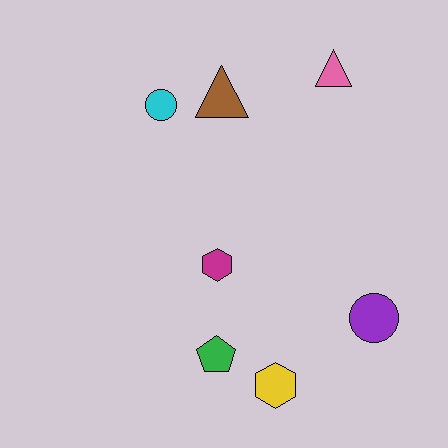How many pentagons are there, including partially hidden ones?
There is 1 pentagon.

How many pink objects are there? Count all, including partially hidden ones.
There is 1 pink object.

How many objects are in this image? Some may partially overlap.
There are 7 objects.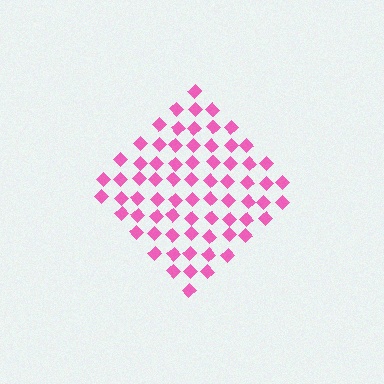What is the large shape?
The large shape is a diamond.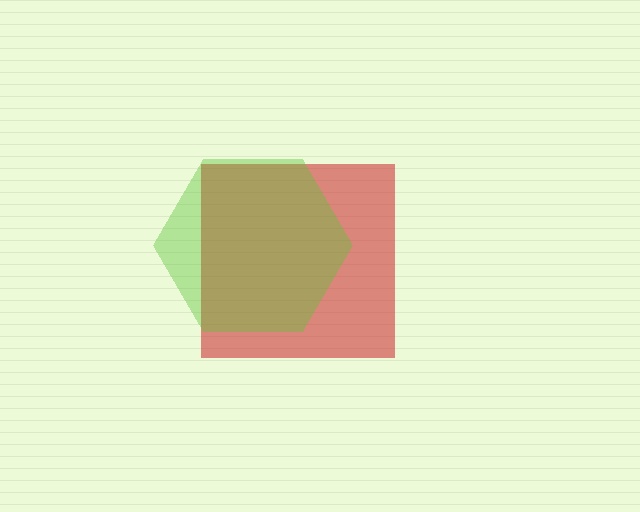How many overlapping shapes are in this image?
There are 2 overlapping shapes in the image.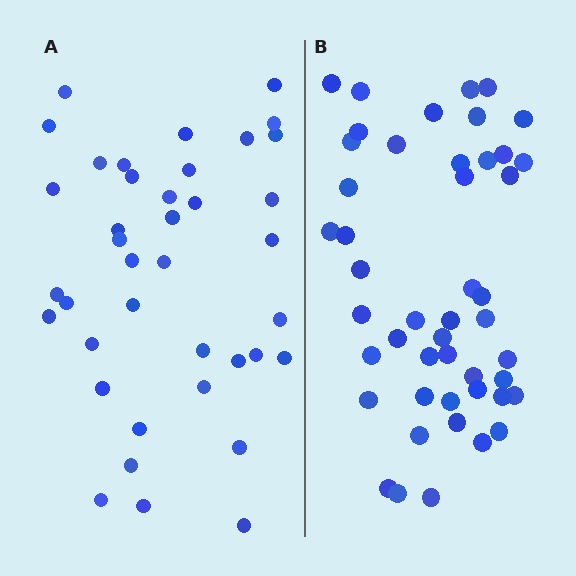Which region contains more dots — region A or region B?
Region B (the right region) has more dots.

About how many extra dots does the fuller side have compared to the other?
Region B has roughly 8 or so more dots than region A.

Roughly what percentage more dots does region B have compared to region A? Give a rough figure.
About 20% more.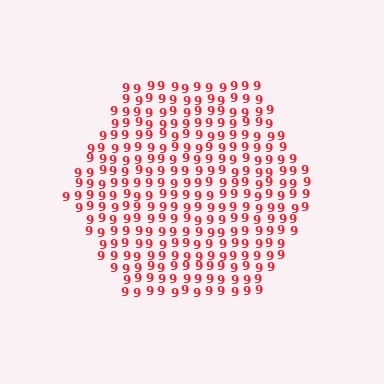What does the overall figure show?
The overall figure shows a hexagon.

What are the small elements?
The small elements are digit 9's.